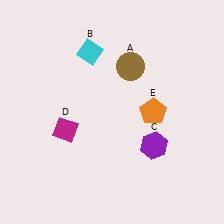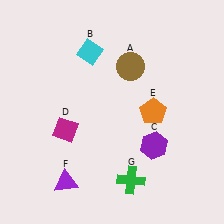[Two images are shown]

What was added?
A purple triangle (F), a green cross (G) were added in Image 2.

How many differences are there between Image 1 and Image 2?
There are 2 differences between the two images.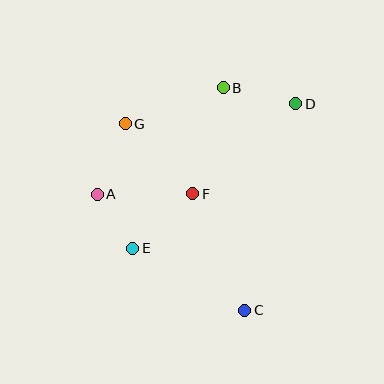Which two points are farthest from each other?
Points B and C are farthest from each other.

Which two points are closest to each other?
Points A and E are closest to each other.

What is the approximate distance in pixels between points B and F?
The distance between B and F is approximately 110 pixels.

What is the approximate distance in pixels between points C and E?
The distance between C and E is approximately 128 pixels.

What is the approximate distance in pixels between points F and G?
The distance between F and G is approximately 97 pixels.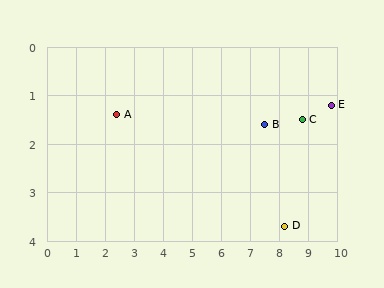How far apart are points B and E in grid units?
Points B and E are about 2.3 grid units apart.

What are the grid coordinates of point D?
Point D is at approximately (8.2, 3.7).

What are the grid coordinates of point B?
Point B is at approximately (7.5, 1.6).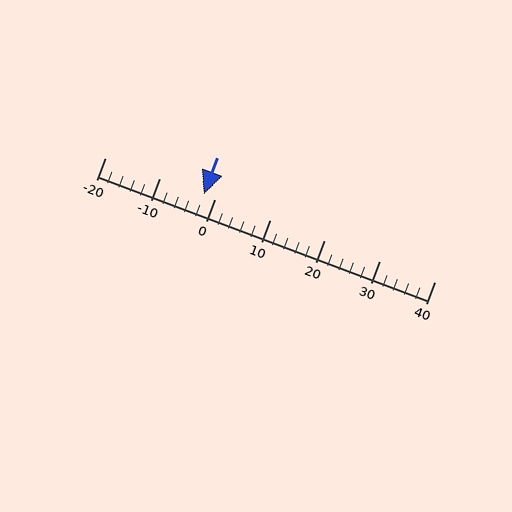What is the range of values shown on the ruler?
The ruler shows values from -20 to 40.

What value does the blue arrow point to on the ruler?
The blue arrow points to approximately -2.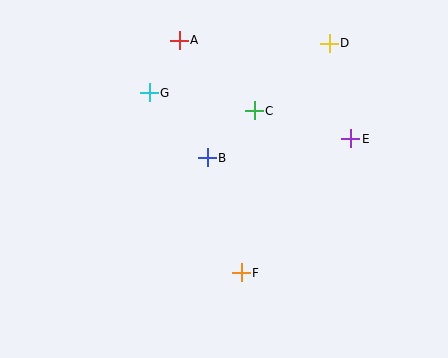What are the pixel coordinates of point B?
Point B is at (207, 158).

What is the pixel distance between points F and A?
The distance between F and A is 241 pixels.